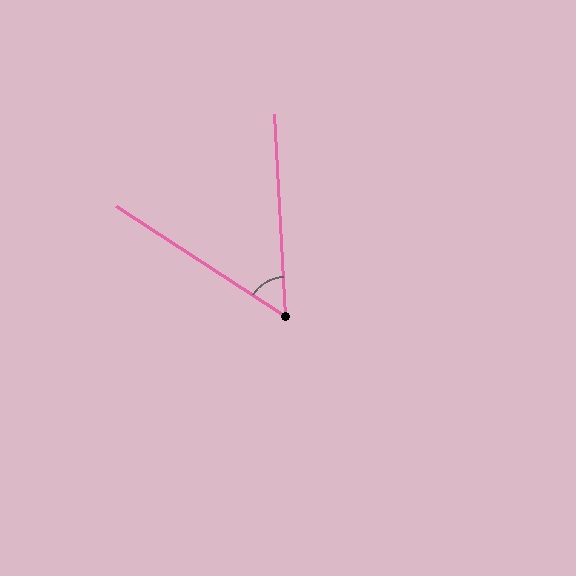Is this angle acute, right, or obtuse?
It is acute.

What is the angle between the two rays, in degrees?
Approximately 54 degrees.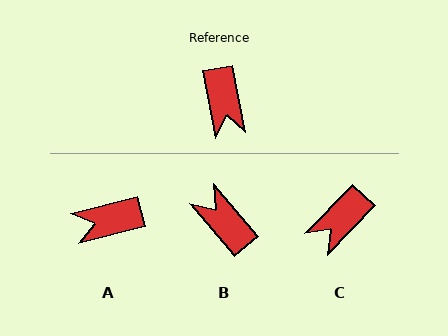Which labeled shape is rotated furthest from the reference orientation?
B, about 151 degrees away.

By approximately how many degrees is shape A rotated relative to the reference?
Approximately 87 degrees clockwise.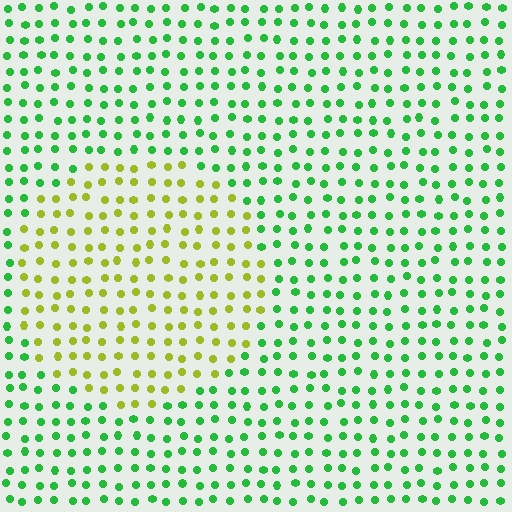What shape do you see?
I see a circle.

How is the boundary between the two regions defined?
The boundary is defined purely by a slight shift in hue (about 55 degrees). Spacing, size, and orientation are identical on both sides.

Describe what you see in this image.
The image is filled with small green elements in a uniform arrangement. A circle-shaped region is visible where the elements are tinted to a slightly different hue, forming a subtle color boundary.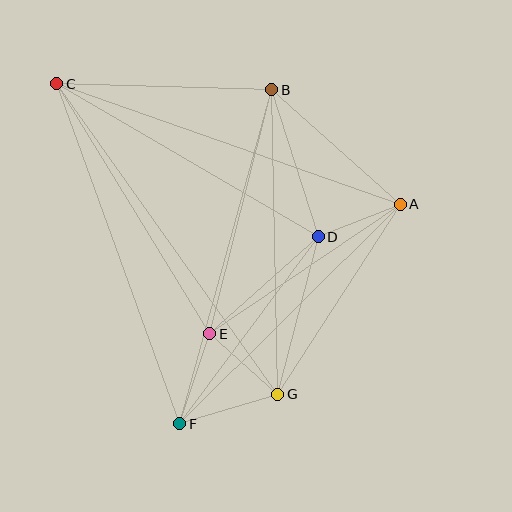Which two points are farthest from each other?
Points C and G are farthest from each other.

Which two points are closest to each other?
Points A and D are closest to each other.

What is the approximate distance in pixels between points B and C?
The distance between B and C is approximately 215 pixels.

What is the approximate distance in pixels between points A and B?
The distance between A and B is approximately 172 pixels.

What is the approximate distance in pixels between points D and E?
The distance between D and E is approximately 145 pixels.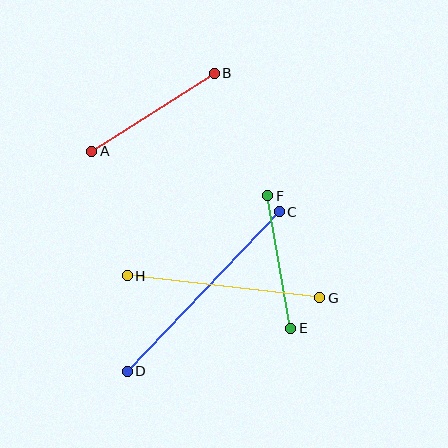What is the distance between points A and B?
The distance is approximately 145 pixels.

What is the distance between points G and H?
The distance is approximately 193 pixels.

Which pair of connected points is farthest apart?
Points C and D are farthest apart.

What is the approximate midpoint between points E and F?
The midpoint is at approximately (279, 262) pixels.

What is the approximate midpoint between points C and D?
The midpoint is at approximately (203, 291) pixels.